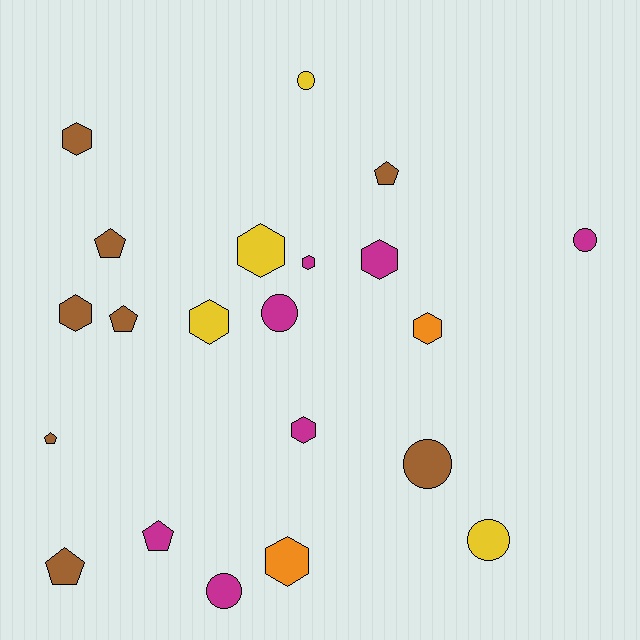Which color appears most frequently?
Brown, with 8 objects.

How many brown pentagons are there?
There are 5 brown pentagons.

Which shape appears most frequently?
Hexagon, with 9 objects.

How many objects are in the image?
There are 21 objects.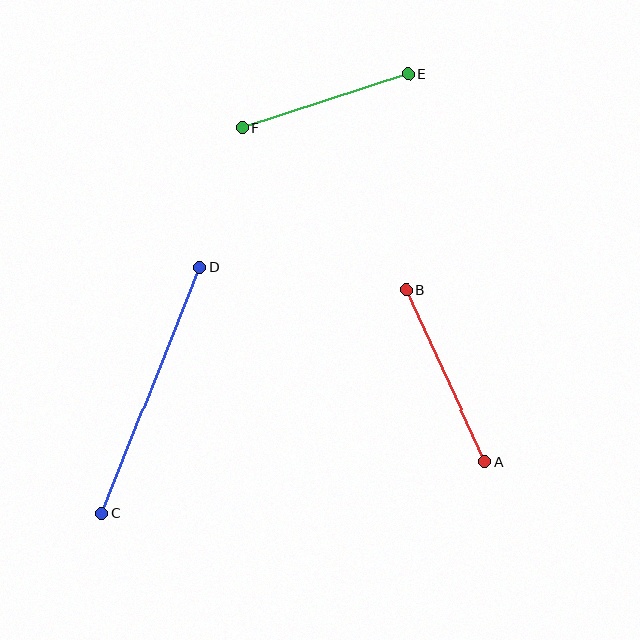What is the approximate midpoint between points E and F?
The midpoint is at approximately (326, 101) pixels.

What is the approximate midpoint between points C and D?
The midpoint is at approximately (151, 390) pixels.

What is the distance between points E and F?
The distance is approximately 175 pixels.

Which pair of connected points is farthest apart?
Points C and D are farthest apart.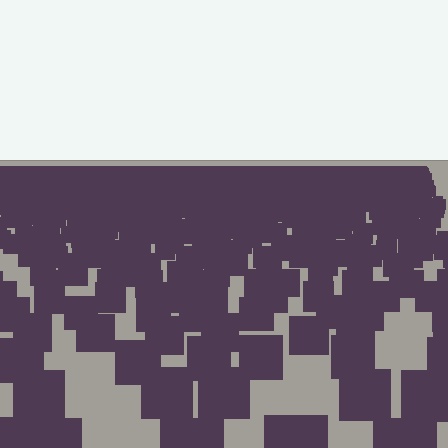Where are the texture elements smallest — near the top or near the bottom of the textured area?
Near the top.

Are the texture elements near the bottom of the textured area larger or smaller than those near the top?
Larger. Near the bottom, elements are closer to the viewer and appear at a bigger on-screen size.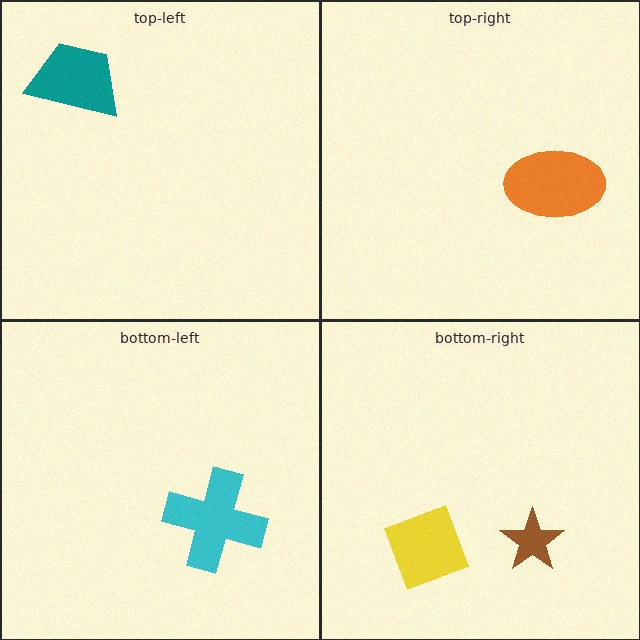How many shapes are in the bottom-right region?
2.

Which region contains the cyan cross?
The bottom-left region.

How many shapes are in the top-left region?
1.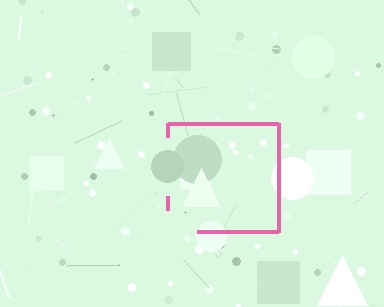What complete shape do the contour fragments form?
The contour fragments form a square.